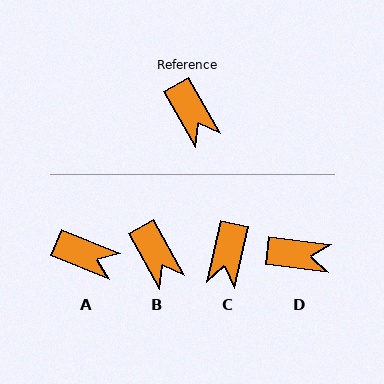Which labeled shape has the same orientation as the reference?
B.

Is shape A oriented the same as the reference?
No, it is off by about 38 degrees.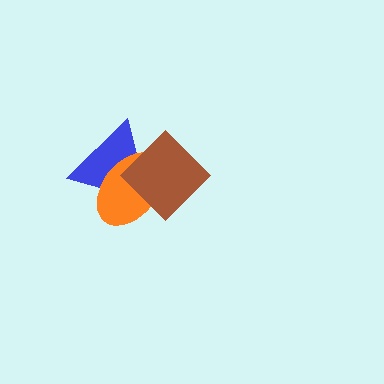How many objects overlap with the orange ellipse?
2 objects overlap with the orange ellipse.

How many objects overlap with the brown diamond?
2 objects overlap with the brown diamond.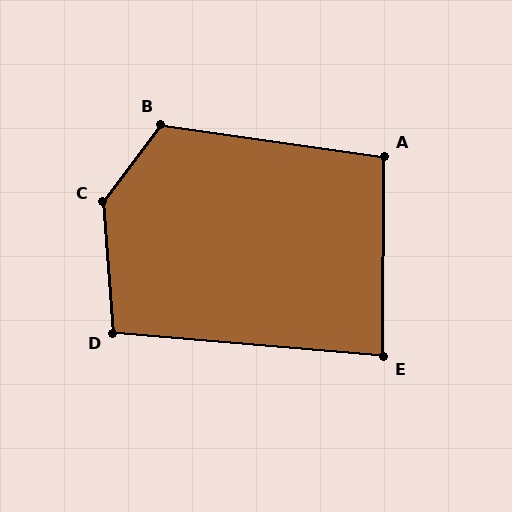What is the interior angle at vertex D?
Approximately 99 degrees (obtuse).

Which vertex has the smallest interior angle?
E, at approximately 85 degrees.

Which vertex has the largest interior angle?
C, at approximately 139 degrees.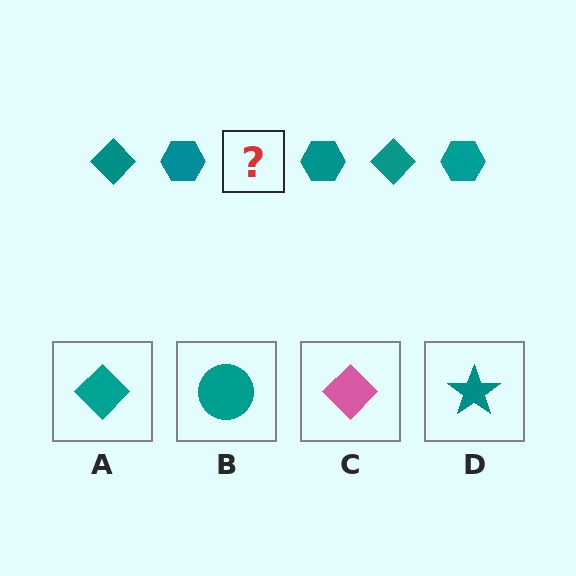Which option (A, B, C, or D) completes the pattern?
A.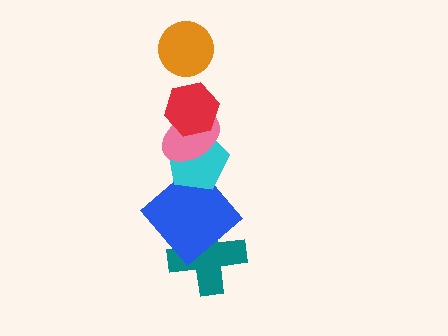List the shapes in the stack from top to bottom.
From top to bottom: the orange circle, the red hexagon, the pink ellipse, the cyan pentagon, the blue diamond, the teal cross.